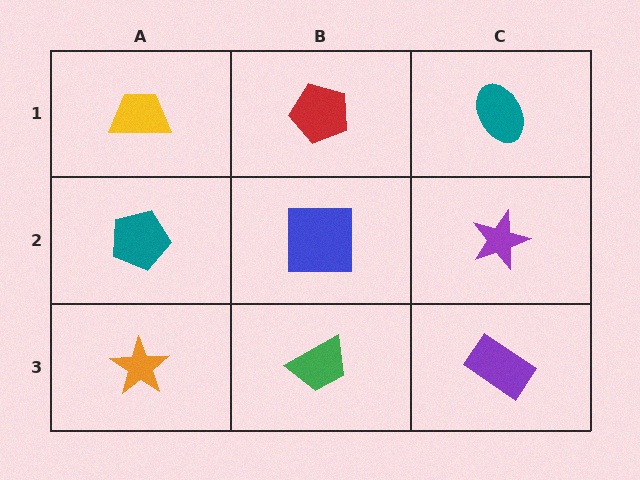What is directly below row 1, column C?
A purple star.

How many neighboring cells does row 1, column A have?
2.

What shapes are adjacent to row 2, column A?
A yellow trapezoid (row 1, column A), an orange star (row 3, column A), a blue square (row 2, column B).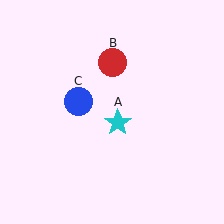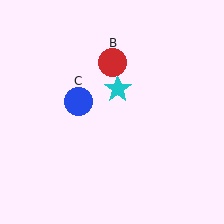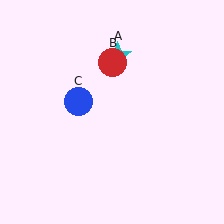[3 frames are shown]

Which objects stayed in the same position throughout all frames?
Red circle (object B) and blue circle (object C) remained stationary.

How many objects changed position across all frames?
1 object changed position: cyan star (object A).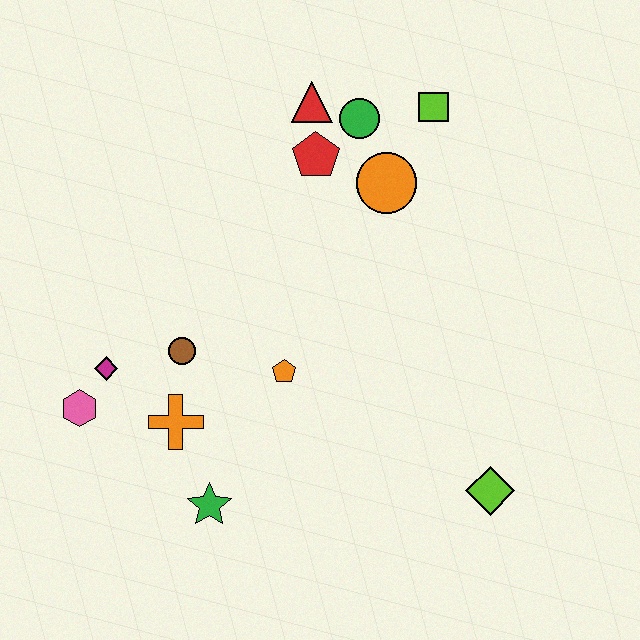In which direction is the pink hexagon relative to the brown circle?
The pink hexagon is to the left of the brown circle.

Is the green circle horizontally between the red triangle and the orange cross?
No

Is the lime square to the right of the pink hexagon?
Yes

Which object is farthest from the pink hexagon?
The lime square is farthest from the pink hexagon.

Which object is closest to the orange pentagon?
The brown circle is closest to the orange pentagon.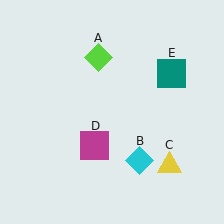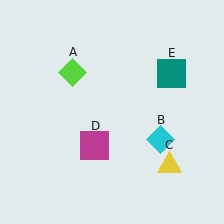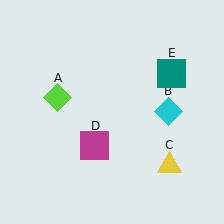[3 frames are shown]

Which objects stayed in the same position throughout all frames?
Yellow triangle (object C) and magenta square (object D) and teal square (object E) remained stationary.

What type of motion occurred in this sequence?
The lime diamond (object A), cyan diamond (object B) rotated counterclockwise around the center of the scene.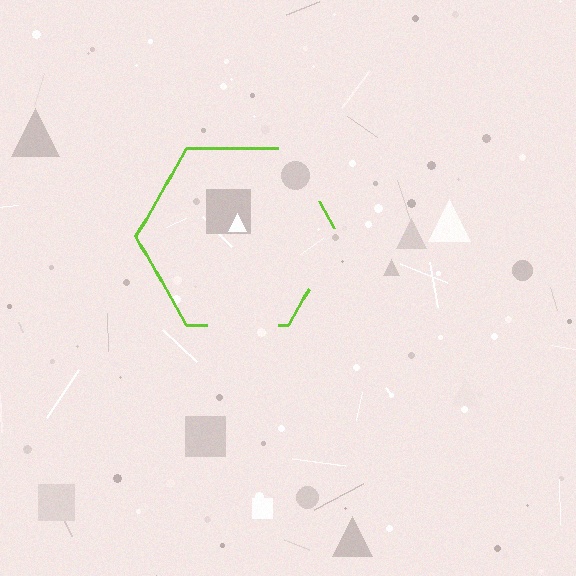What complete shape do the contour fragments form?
The contour fragments form a hexagon.